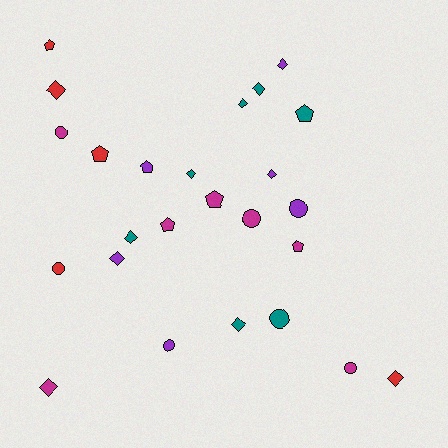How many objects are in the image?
There are 25 objects.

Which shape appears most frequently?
Diamond, with 11 objects.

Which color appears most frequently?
Magenta, with 7 objects.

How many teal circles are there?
There is 1 teal circle.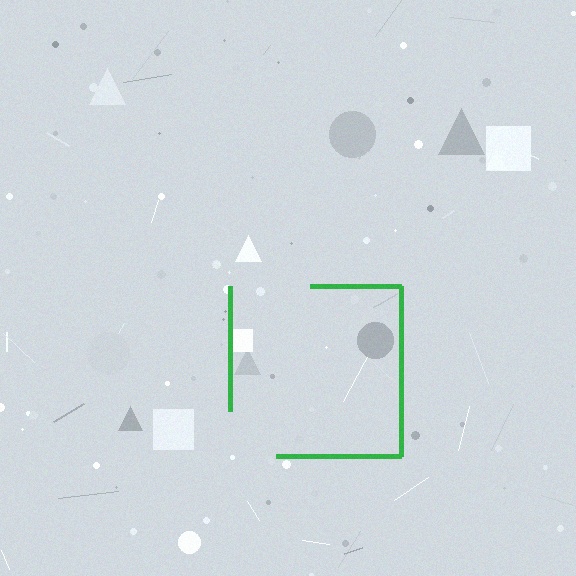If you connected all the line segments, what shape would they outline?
They would outline a square.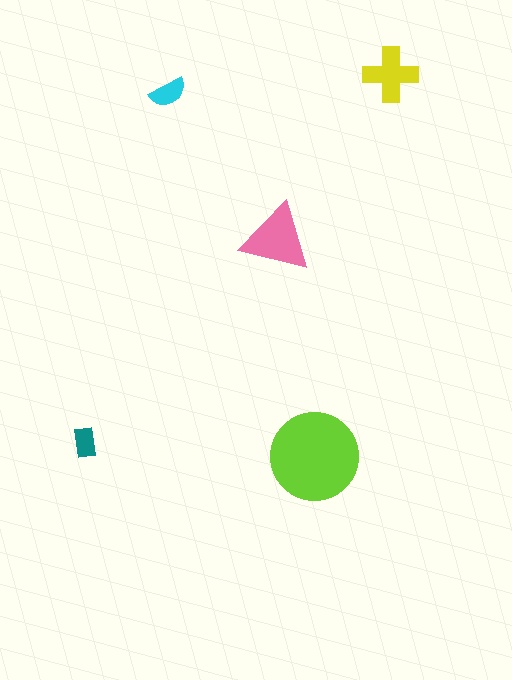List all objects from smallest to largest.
The teal rectangle, the cyan semicircle, the yellow cross, the pink triangle, the lime circle.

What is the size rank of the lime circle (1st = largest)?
1st.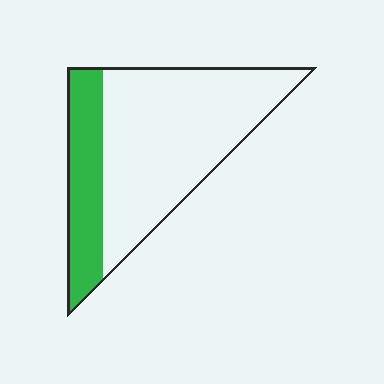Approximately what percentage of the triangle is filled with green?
Approximately 25%.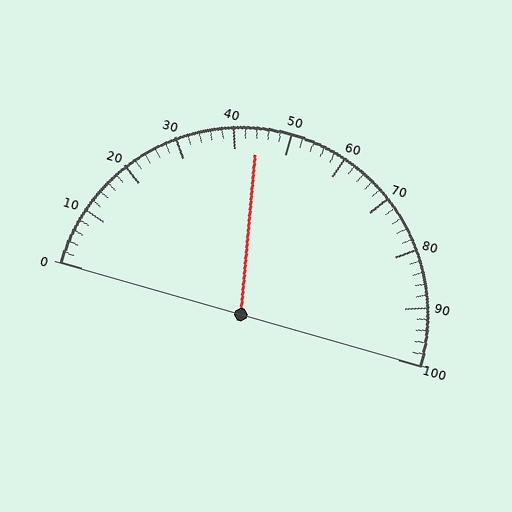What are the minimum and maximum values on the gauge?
The gauge ranges from 0 to 100.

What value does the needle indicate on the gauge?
The needle indicates approximately 44.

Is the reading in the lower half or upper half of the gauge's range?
The reading is in the lower half of the range (0 to 100).